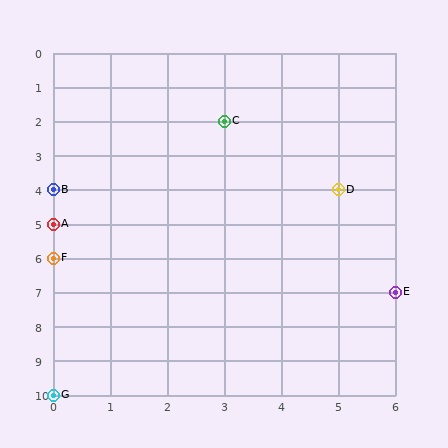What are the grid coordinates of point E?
Point E is at grid coordinates (6, 7).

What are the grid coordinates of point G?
Point G is at grid coordinates (0, 10).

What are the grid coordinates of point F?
Point F is at grid coordinates (0, 6).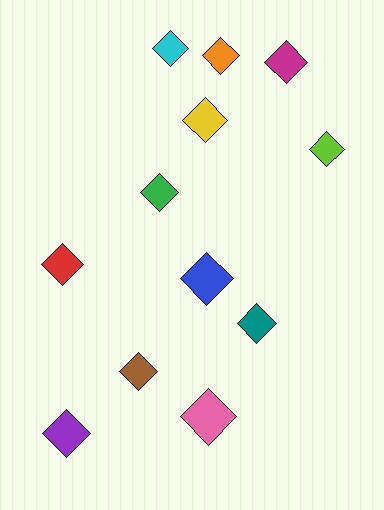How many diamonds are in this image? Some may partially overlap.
There are 12 diamonds.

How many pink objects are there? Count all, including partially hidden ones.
There is 1 pink object.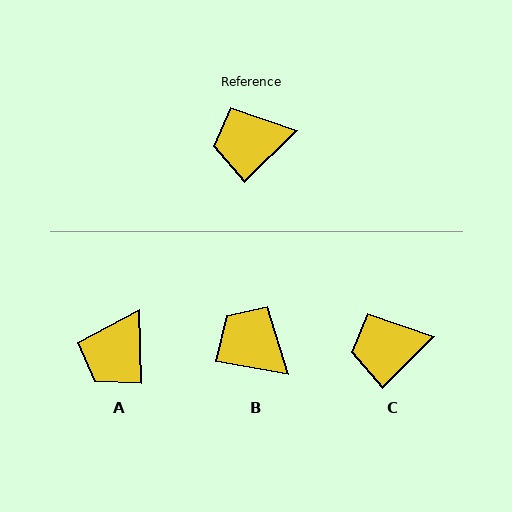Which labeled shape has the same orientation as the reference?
C.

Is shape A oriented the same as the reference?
No, it is off by about 47 degrees.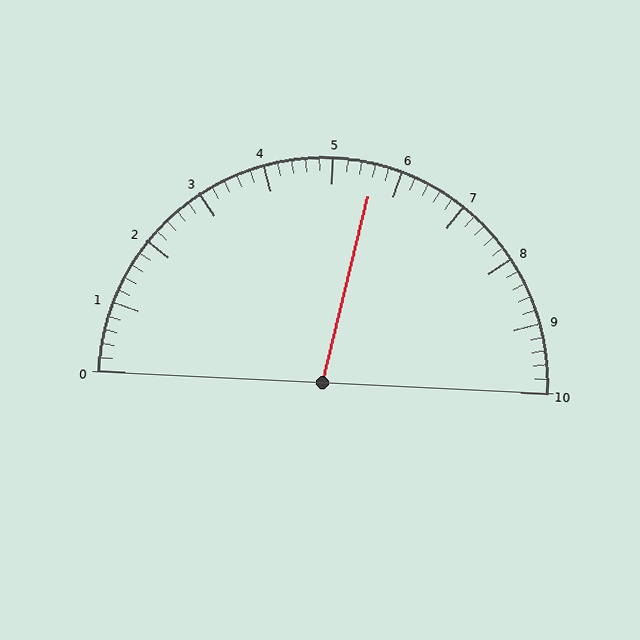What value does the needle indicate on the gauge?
The needle indicates approximately 5.6.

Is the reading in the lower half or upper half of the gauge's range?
The reading is in the upper half of the range (0 to 10).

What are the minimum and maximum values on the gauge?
The gauge ranges from 0 to 10.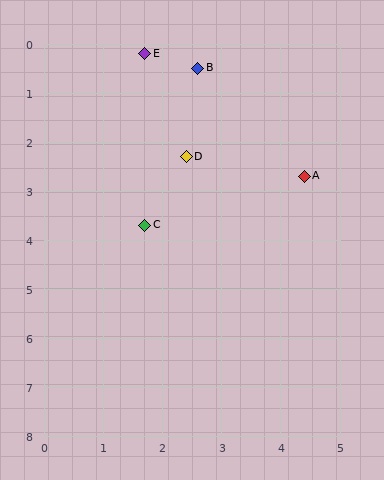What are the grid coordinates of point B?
Point B is at approximately (2.6, 0.5).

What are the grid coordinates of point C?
Point C is at approximately (1.7, 3.7).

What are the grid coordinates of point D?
Point D is at approximately (2.4, 2.3).